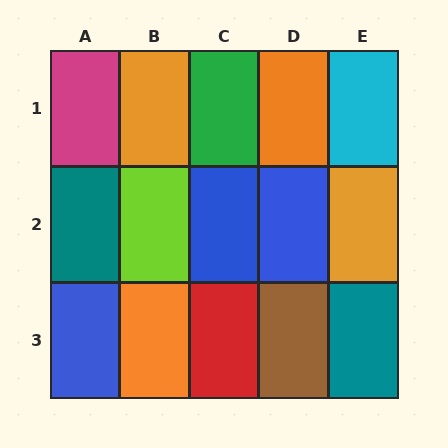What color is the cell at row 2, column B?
Lime.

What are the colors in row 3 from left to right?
Blue, orange, red, brown, teal.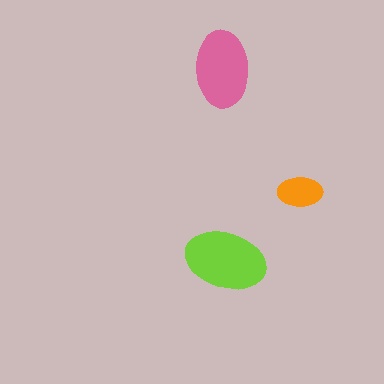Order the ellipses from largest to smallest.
the lime one, the pink one, the orange one.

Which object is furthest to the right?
The orange ellipse is rightmost.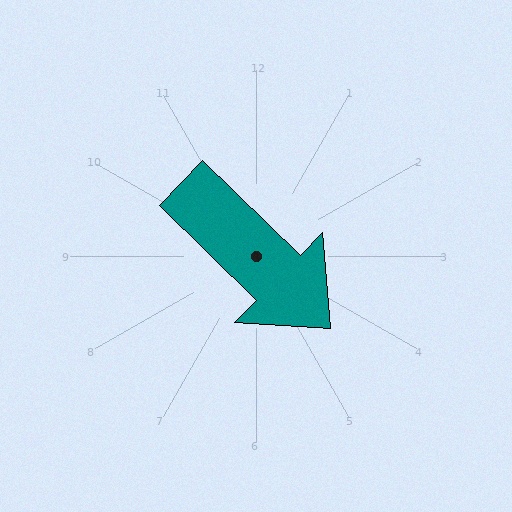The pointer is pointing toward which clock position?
Roughly 4 o'clock.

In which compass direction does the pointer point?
Southeast.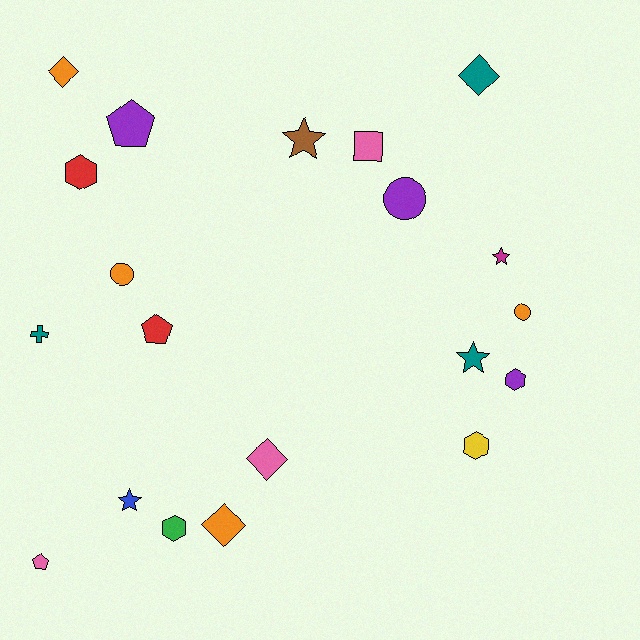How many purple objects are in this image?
There are 3 purple objects.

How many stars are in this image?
There are 4 stars.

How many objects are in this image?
There are 20 objects.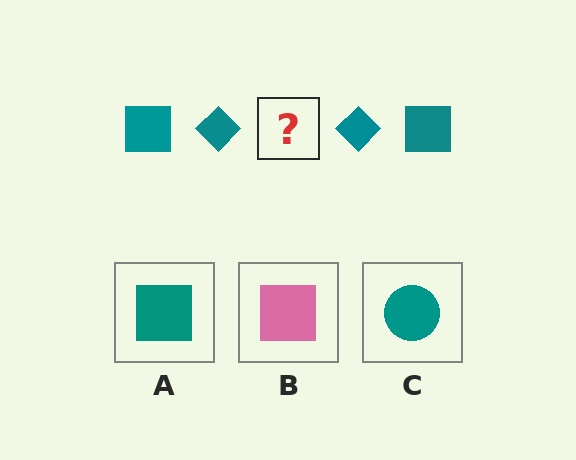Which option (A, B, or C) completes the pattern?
A.